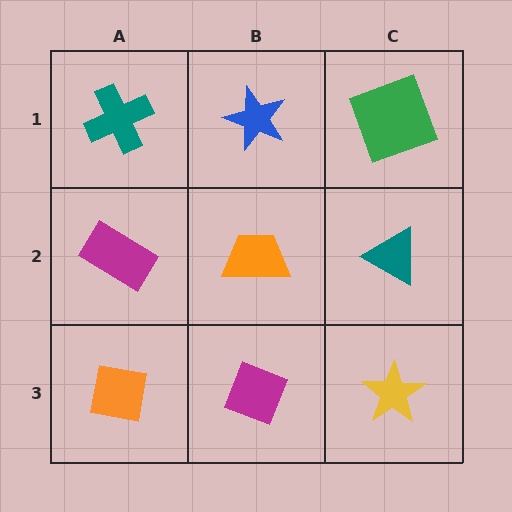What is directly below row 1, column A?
A magenta rectangle.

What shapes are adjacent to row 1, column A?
A magenta rectangle (row 2, column A), a blue star (row 1, column B).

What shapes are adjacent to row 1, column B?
An orange trapezoid (row 2, column B), a teal cross (row 1, column A), a green square (row 1, column C).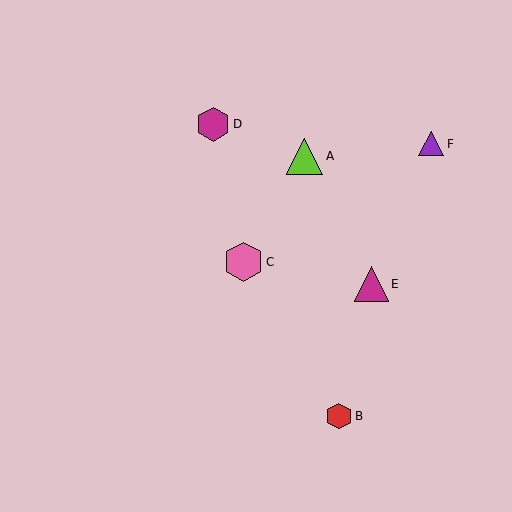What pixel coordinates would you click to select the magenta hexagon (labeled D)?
Click at (213, 124) to select the magenta hexagon D.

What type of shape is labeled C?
Shape C is a pink hexagon.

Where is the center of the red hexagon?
The center of the red hexagon is at (339, 416).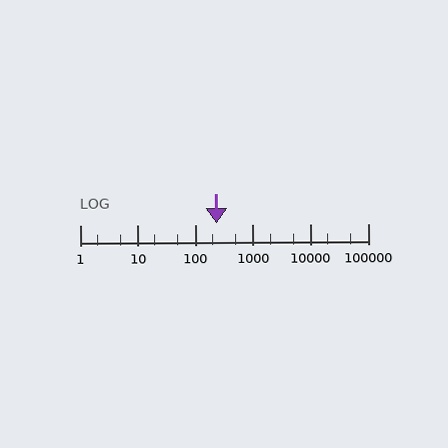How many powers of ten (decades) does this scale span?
The scale spans 5 decades, from 1 to 100000.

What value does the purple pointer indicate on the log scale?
The pointer indicates approximately 230.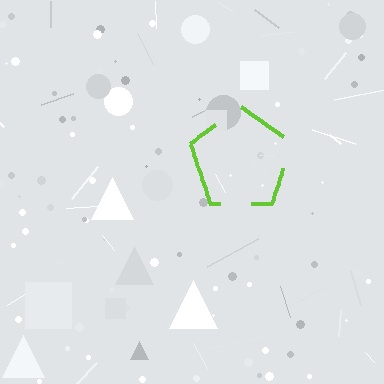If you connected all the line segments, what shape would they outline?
They would outline a pentagon.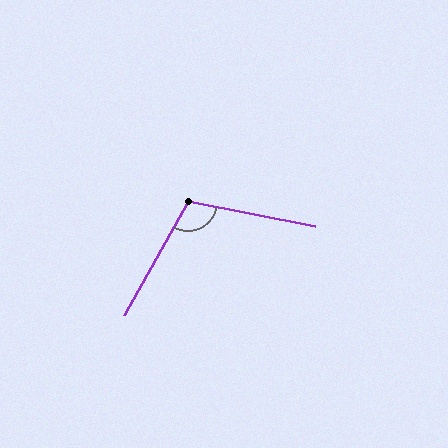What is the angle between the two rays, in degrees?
Approximately 108 degrees.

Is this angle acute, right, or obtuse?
It is obtuse.